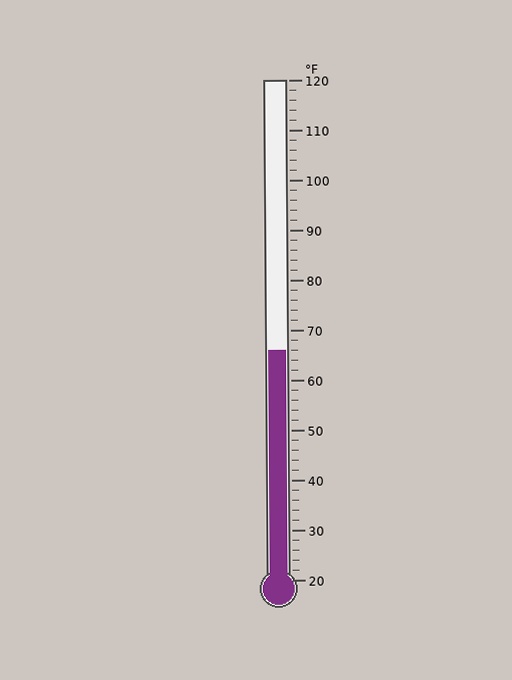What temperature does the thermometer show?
The thermometer shows approximately 66°F.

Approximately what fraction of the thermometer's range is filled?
The thermometer is filled to approximately 45% of its range.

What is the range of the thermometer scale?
The thermometer scale ranges from 20°F to 120°F.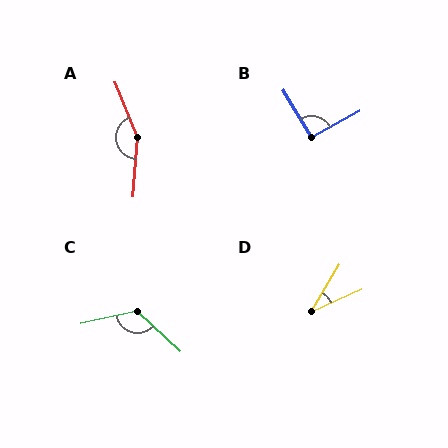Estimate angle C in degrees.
Approximately 125 degrees.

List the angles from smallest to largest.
D (35°), B (92°), C (125°), A (153°).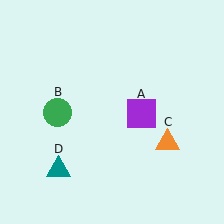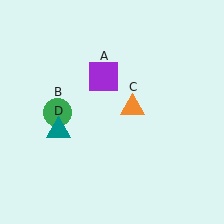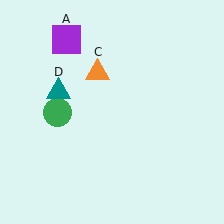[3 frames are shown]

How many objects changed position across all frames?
3 objects changed position: purple square (object A), orange triangle (object C), teal triangle (object D).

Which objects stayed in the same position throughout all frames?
Green circle (object B) remained stationary.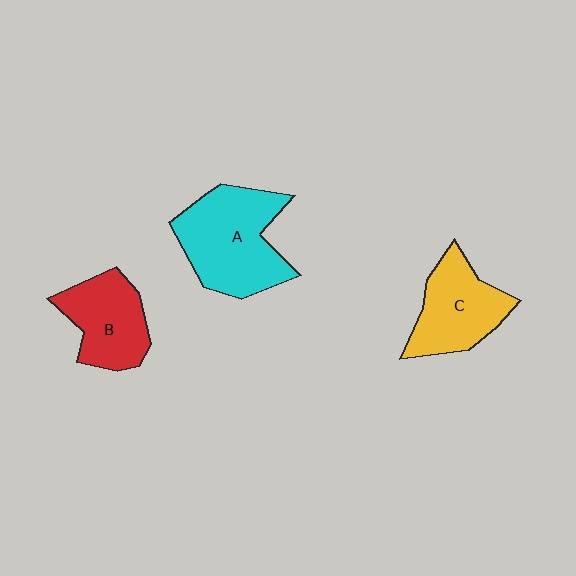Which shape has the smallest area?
Shape B (red).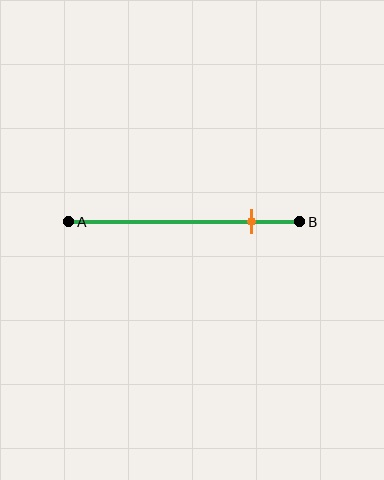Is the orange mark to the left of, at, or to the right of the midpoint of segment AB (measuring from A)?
The orange mark is to the right of the midpoint of segment AB.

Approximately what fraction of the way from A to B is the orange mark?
The orange mark is approximately 80% of the way from A to B.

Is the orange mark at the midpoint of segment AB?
No, the mark is at about 80% from A, not at the 50% midpoint.